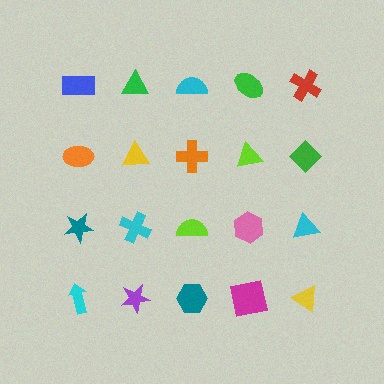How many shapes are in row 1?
5 shapes.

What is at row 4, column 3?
A teal hexagon.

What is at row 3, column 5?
A cyan triangle.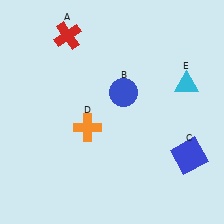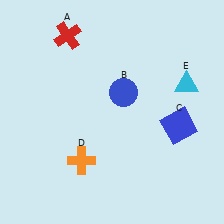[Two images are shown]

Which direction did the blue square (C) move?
The blue square (C) moved up.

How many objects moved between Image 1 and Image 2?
2 objects moved between the two images.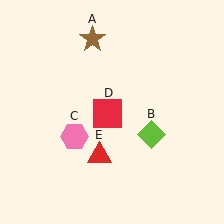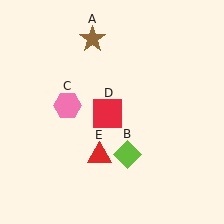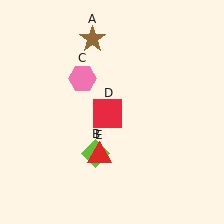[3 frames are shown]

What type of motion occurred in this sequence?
The lime diamond (object B), pink hexagon (object C) rotated clockwise around the center of the scene.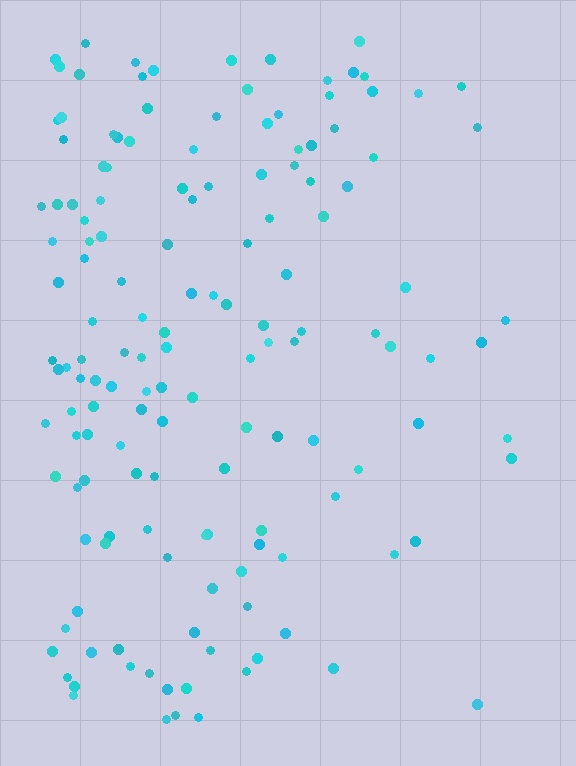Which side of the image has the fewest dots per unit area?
The right.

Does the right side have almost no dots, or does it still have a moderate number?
Still a moderate number, just noticeably fewer than the left.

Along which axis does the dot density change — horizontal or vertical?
Horizontal.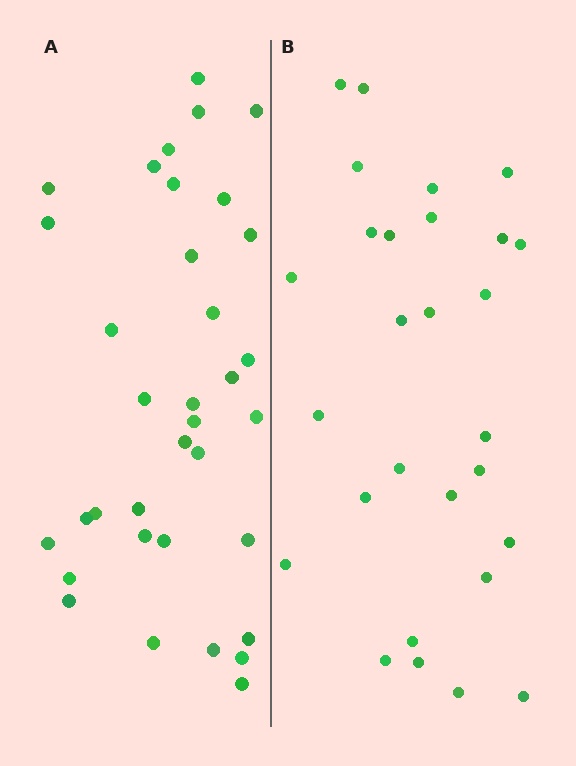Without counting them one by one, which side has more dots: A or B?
Region A (the left region) has more dots.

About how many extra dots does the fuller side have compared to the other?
Region A has roughly 8 or so more dots than region B.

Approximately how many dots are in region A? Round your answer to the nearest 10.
About 40 dots. (The exact count is 35, which rounds to 40.)